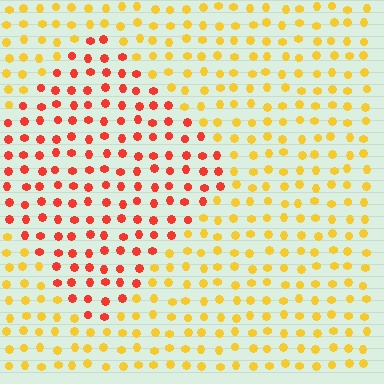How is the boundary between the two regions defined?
The boundary is defined purely by a slight shift in hue (about 44 degrees). Spacing, size, and orientation are identical on both sides.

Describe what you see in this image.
The image is filled with small yellow elements in a uniform arrangement. A diamond-shaped region is visible where the elements are tinted to a slightly different hue, forming a subtle color boundary.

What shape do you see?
I see a diamond.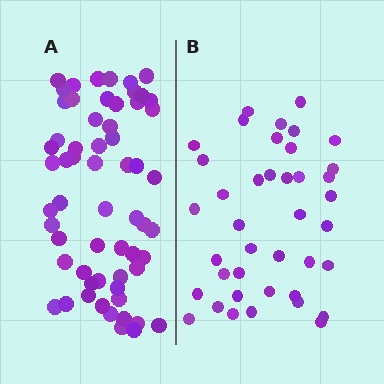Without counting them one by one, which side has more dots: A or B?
Region A (the left region) has more dots.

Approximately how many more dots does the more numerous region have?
Region A has approximately 20 more dots than region B.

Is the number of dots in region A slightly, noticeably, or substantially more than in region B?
Region A has substantially more. The ratio is roughly 1.5 to 1.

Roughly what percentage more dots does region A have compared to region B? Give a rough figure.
About 50% more.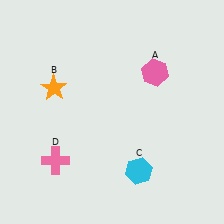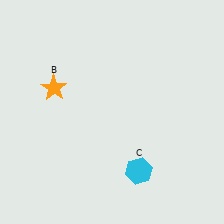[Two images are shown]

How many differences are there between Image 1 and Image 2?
There are 2 differences between the two images.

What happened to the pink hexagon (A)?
The pink hexagon (A) was removed in Image 2. It was in the top-right area of Image 1.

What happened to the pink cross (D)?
The pink cross (D) was removed in Image 2. It was in the bottom-left area of Image 1.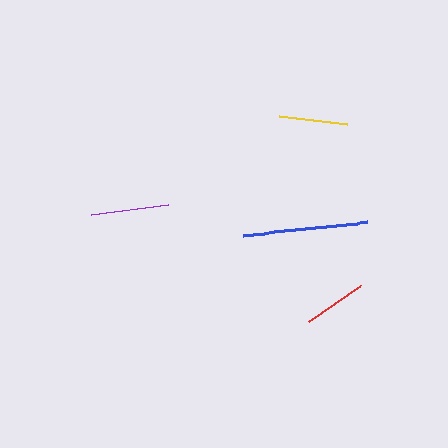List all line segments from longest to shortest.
From longest to shortest: blue, purple, yellow, red.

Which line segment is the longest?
The blue line is the longest at approximately 125 pixels.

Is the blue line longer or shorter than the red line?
The blue line is longer than the red line.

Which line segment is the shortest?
The red line is the shortest at approximately 63 pixels.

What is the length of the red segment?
The red segment is approximately 63 pixels long.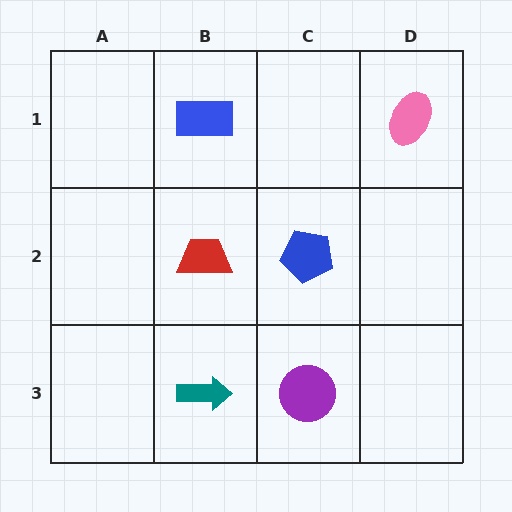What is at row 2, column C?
A blue pentagon.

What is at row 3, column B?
A teal arrow.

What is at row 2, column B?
A red trapezoid.